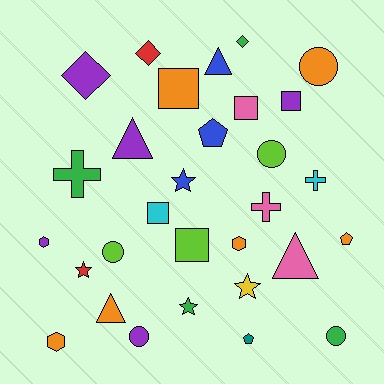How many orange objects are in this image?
There are 6 orange objects.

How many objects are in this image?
There are 30 objects.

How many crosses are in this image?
There are 3 crosses.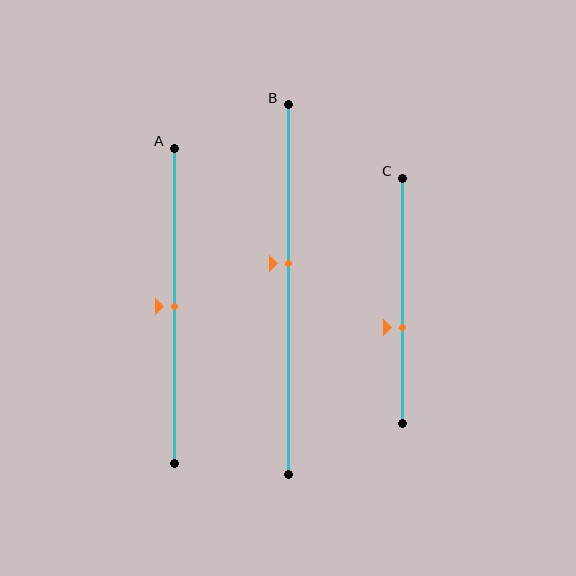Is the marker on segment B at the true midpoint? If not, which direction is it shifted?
No, the marker on segment B is shifted upward by about 7% of the segment length.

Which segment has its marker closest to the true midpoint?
Segment A has its marker closest to the true midpoint.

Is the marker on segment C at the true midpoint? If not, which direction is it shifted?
No, the marker on segment C is shifted downward by about 11% of the segment length.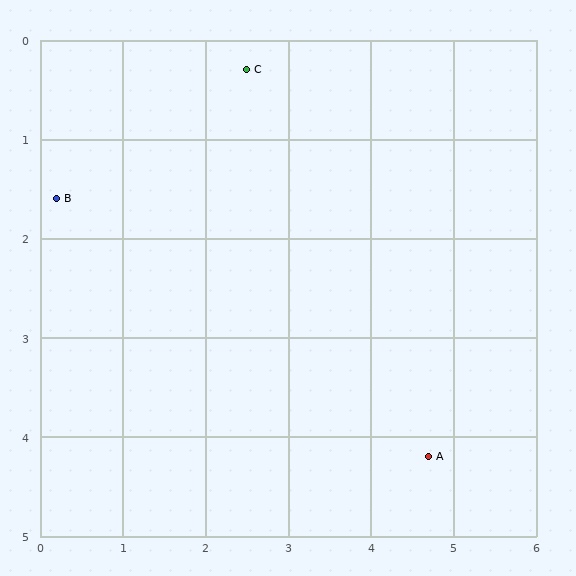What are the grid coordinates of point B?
Point B is at approximately (0.2, 1.6).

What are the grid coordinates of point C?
Point C is at approximately (2.5, 0.3).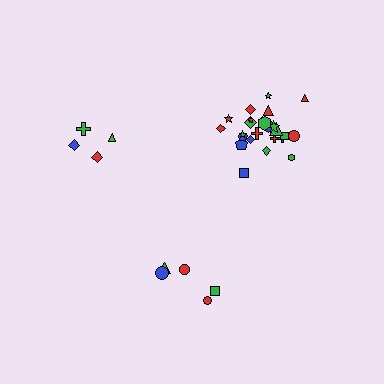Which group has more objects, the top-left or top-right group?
The top-right group.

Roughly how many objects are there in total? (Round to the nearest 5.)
Roughly 35 objects in total.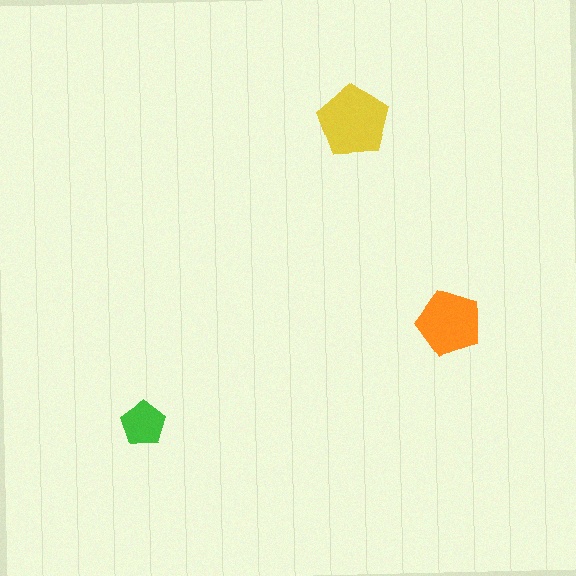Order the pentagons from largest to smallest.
the yellow one, the orange one, the green one.